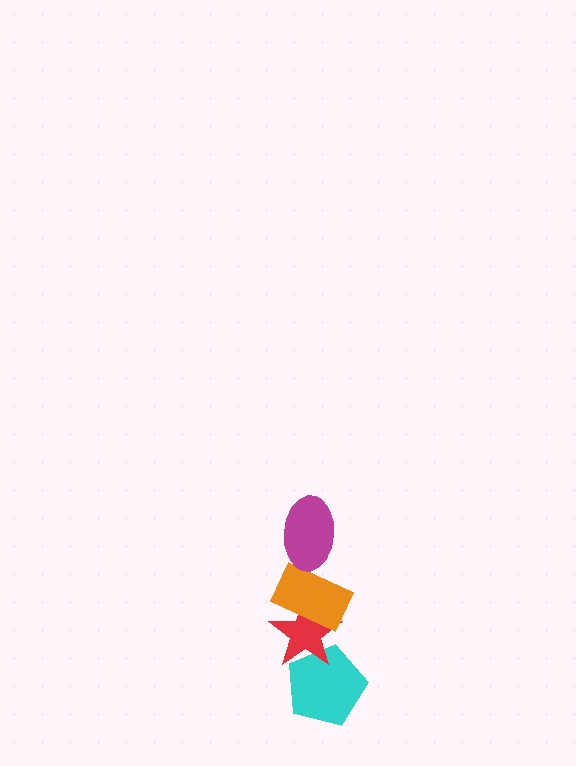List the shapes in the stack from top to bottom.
From top to bottom: the magenta ellipse, the orange rectangle, the red star, the cyan pentagon.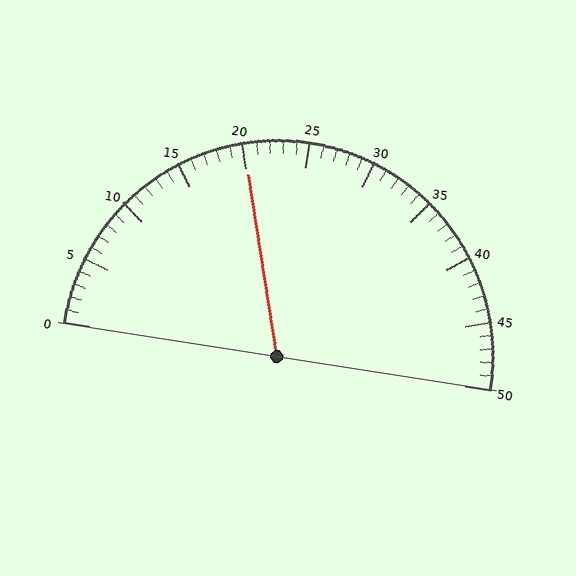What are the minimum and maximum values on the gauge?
The gauge ranges from 0 to 50.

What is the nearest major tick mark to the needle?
The nearest major tick mark is 20.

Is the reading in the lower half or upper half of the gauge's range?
The reading is in the lower half of the range (0 to 50).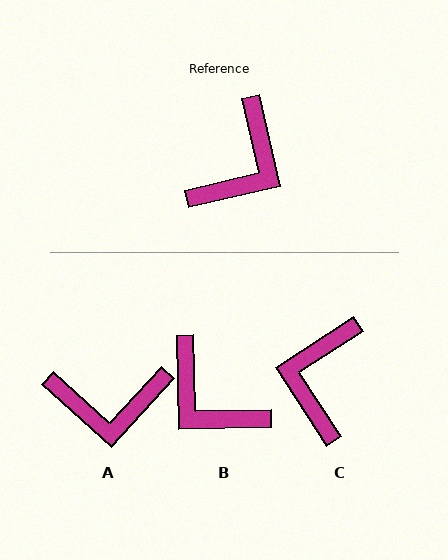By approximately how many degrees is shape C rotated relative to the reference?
Approximately 160 degrees clockwise.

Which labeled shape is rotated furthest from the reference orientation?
C, about 160 degrees away.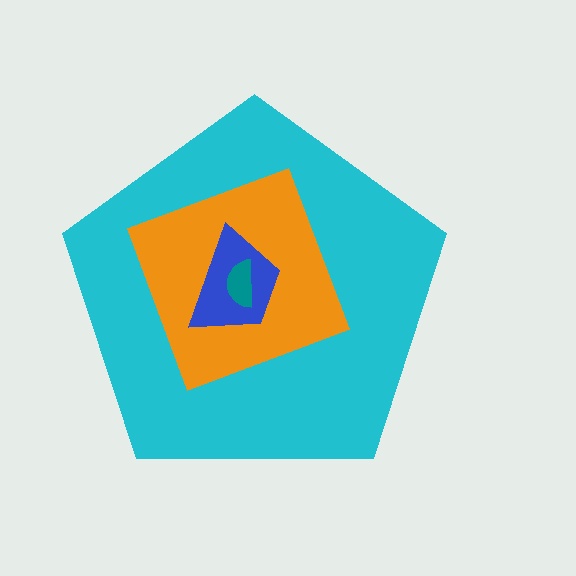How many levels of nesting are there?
4.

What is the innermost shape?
The teal semicircle.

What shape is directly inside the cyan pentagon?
The orange diamond.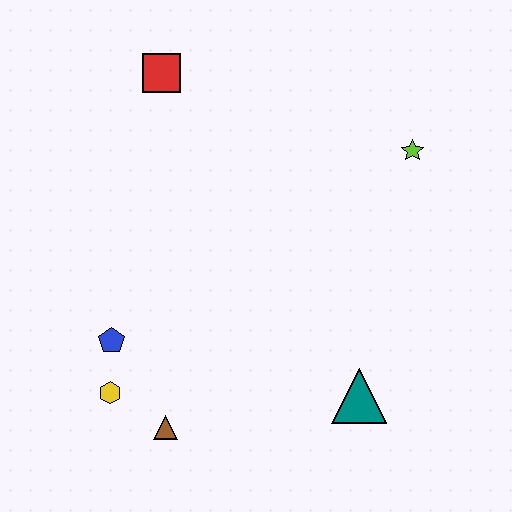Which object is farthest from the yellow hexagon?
The lime star is farthest from the yellow hexagon.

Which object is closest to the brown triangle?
The yellow hexagon is closest to the brown triangle.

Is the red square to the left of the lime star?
Yes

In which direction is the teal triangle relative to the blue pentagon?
The teal triangle is to the right of the blue pentagon.